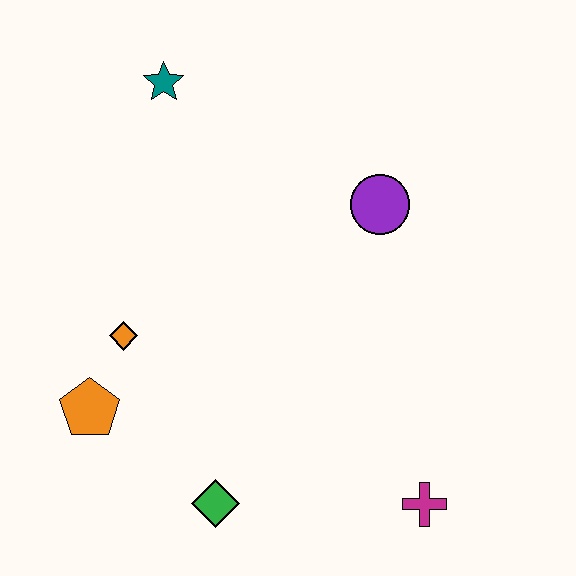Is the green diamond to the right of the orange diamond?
Yes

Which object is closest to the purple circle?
The teal star is closest to the purple circle.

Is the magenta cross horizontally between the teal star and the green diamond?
No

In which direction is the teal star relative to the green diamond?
The teal star is above the green diamond.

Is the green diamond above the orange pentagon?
No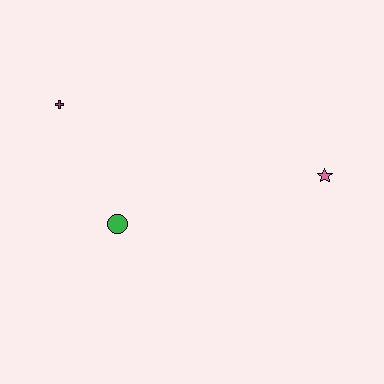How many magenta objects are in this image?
There is 1 magenta object.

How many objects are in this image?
There are 3 objects.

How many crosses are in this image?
There is 1 cross.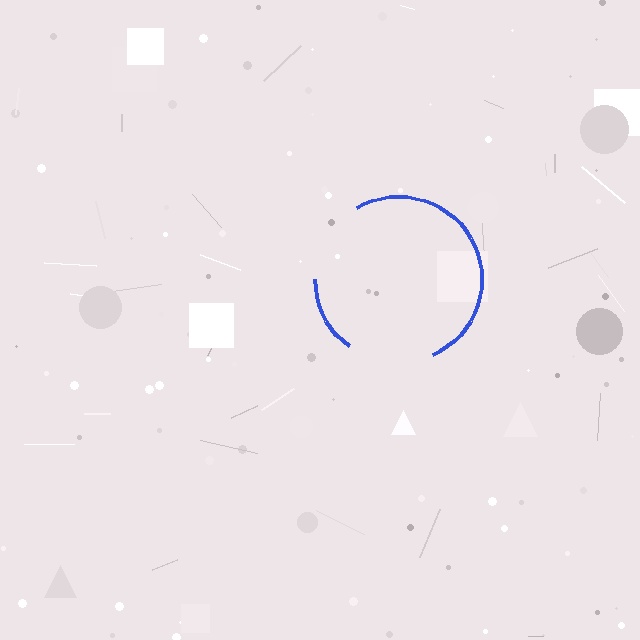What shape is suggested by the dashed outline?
The dashed outline suggests a circle.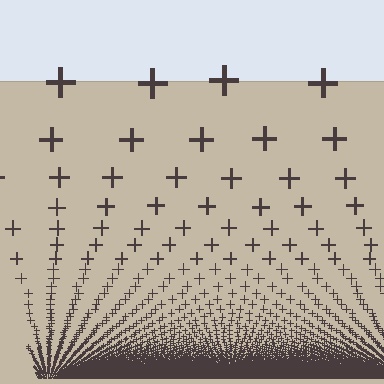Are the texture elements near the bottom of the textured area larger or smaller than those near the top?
Smaller. The gradient is inverted — elements near the bottom are smaller and denser.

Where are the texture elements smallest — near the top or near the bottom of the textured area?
Near the bottom.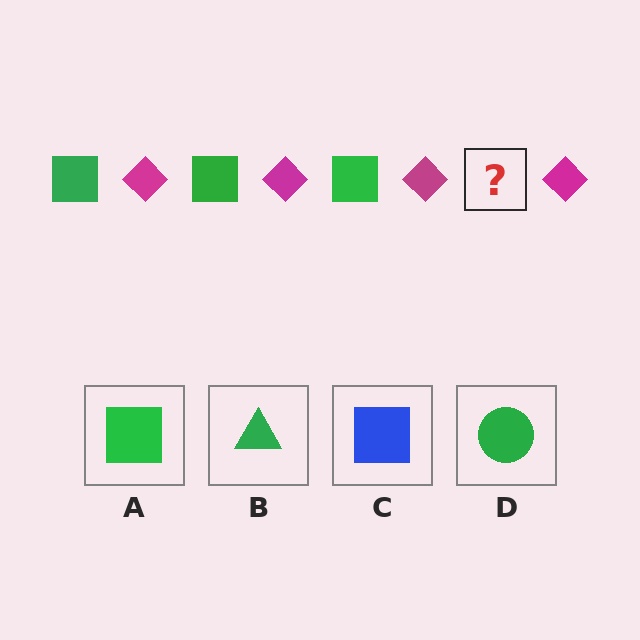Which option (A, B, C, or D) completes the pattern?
A.